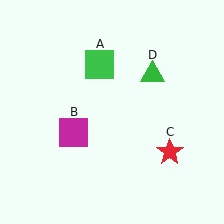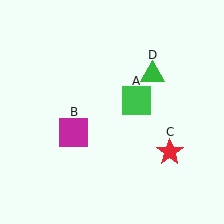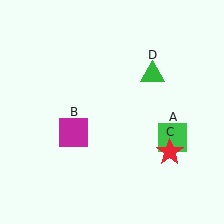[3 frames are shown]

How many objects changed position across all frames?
1 object changed position: green square (object A).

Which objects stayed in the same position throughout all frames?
Magenta square (object B) and red star (object C) and green triangle (object D) remained stationary.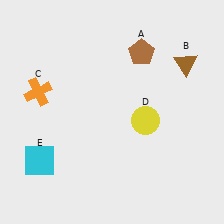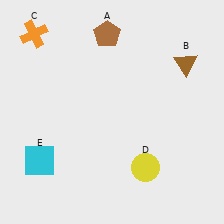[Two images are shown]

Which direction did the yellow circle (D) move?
The yellow circle (D) moved down.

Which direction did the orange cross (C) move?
The orange cross (C) moved up.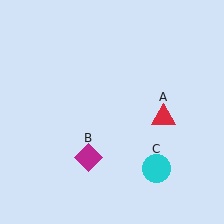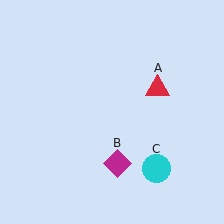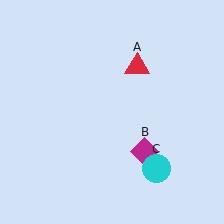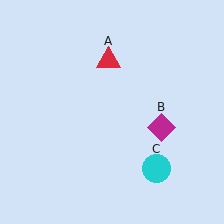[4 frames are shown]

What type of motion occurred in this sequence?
The red triangle (object A), magenta diamond (object B) rotated counterclockwise around the center of the scene.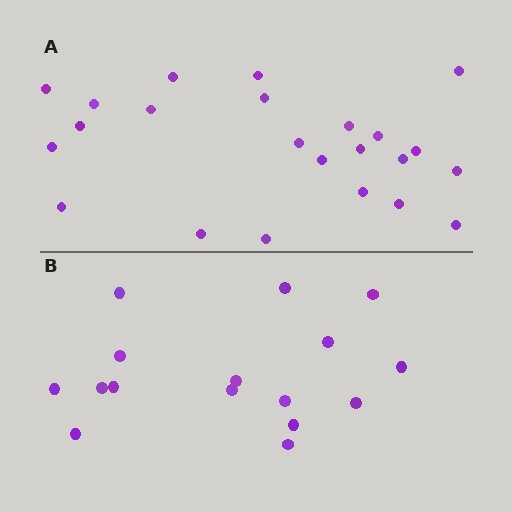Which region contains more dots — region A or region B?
Region A (the top region) has more dots.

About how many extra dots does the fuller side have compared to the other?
Region A has roughly 8 or so more dots than region B.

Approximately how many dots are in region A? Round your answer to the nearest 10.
About 20 dots. (The exact count is 23, which rounds to 20.)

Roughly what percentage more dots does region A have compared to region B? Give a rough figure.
About 45% more.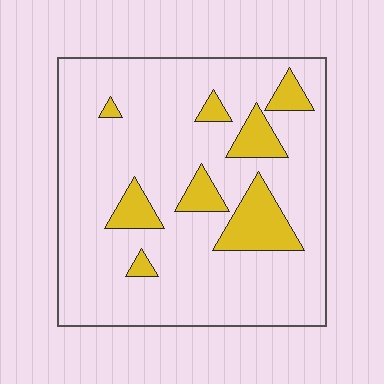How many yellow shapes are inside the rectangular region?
8.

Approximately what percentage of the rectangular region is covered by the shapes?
Approximately 15%.